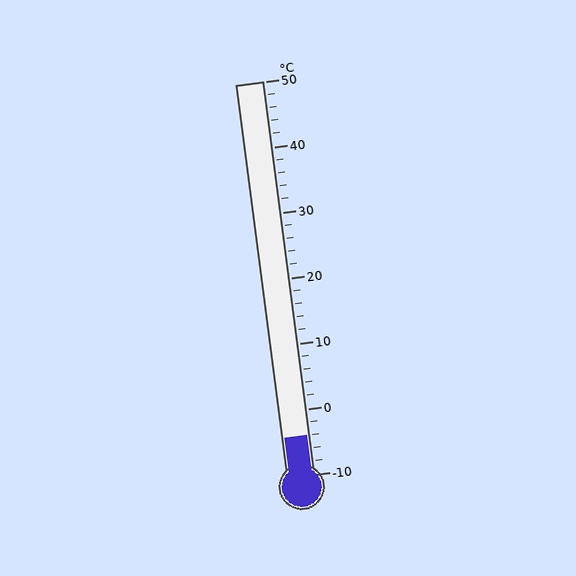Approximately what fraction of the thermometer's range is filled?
The thermometer is filled to approximately 10% of its range.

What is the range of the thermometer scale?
The thermometer scale ranges from -10°C to 50°C.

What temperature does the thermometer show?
The thermometer shows approximately -4°C.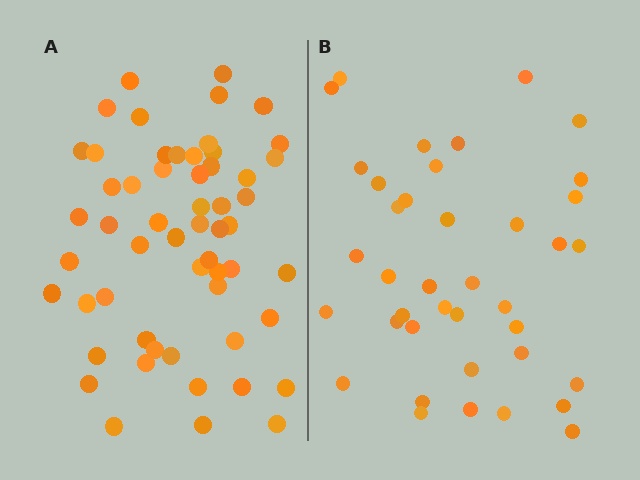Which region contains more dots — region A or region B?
Region A (the left region) has more dots.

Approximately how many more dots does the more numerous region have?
Region A has approximately 15 more dots than region B.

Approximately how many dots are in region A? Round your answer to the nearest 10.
About 60 dots. (The exact count is 56, which rounds to 60.)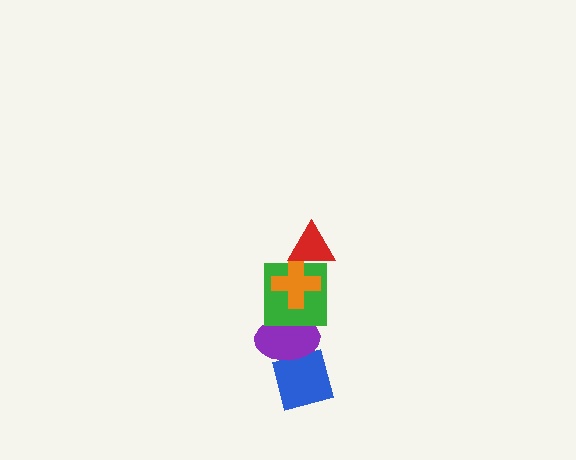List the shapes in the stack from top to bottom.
From top to bottom: the red triangle, the orange cross, the green square, the purple ellipse, the blue square.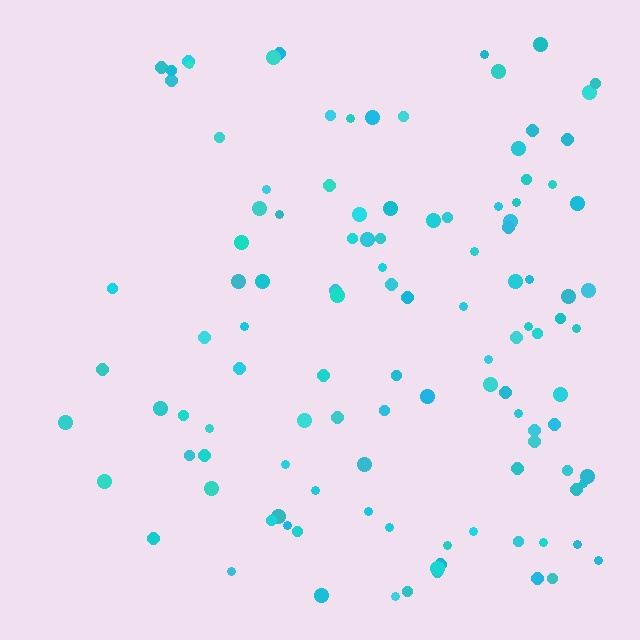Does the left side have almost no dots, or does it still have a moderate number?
Still a moderate number, just noticeably fewer than the right.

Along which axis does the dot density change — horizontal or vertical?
Horizontal.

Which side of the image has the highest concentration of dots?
The right.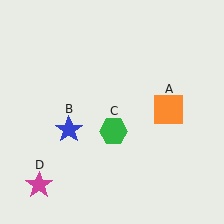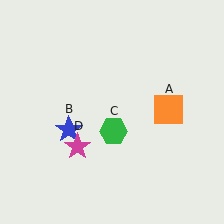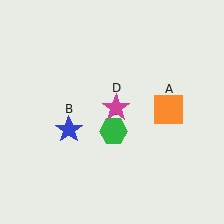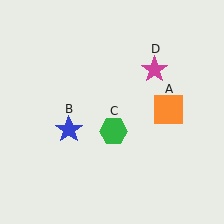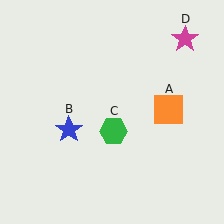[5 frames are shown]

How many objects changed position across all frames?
1 object changed position: magenta star (object D).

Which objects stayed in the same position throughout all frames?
Orange square (object A) and blue star (object B) and green hexagon (object C) remained stationary.